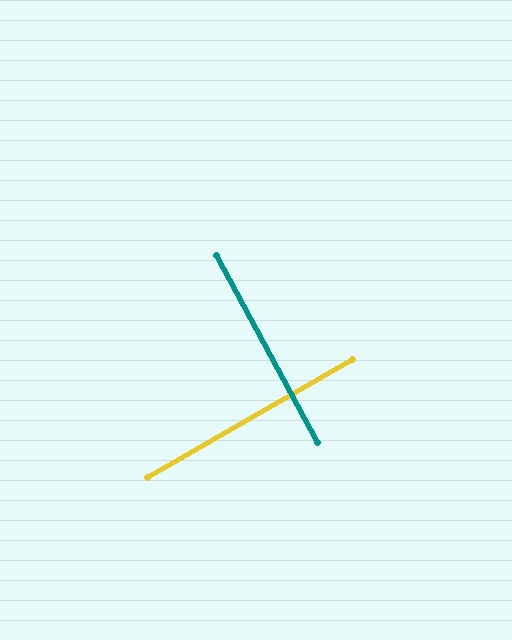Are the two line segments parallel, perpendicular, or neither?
Perpendicular — they meet at approximately 88°.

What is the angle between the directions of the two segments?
Approximately 88 degrees.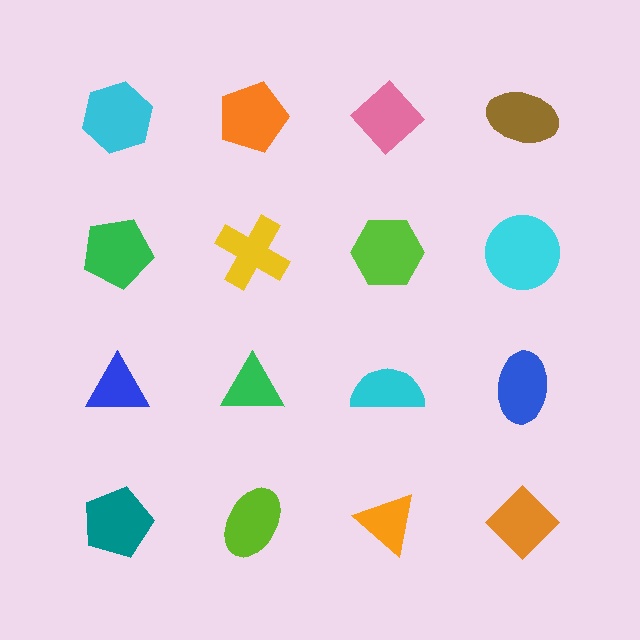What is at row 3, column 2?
A green triangle.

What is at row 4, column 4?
An orange diamond.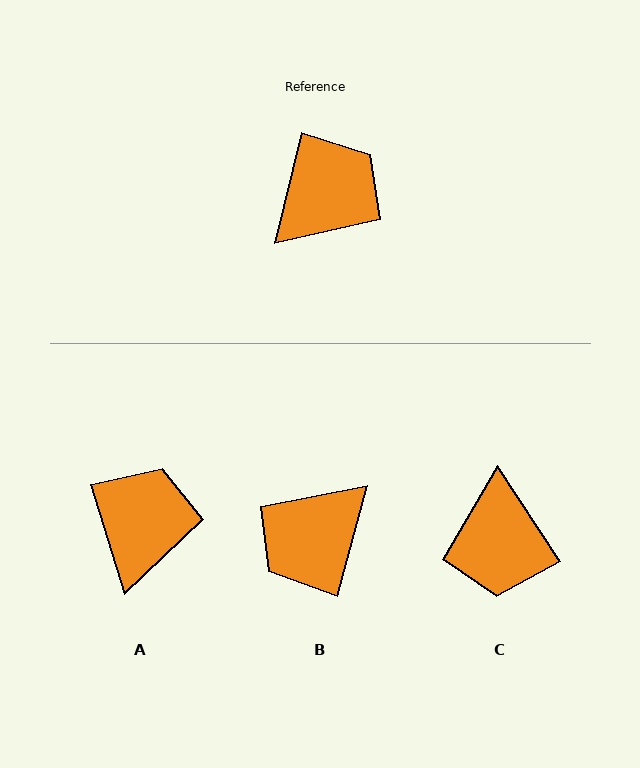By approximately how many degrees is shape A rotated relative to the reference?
Approximately 31 degrees counter-clockwise.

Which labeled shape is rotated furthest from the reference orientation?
B, about 179 degrees away.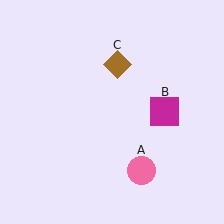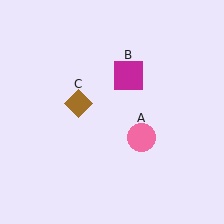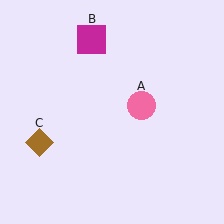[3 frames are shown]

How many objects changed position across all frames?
3 objects changed position: pink circle (object A), magenta square (object B), brown diamond (object C).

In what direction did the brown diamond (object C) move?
The brown diamond (object C) moved down and to the left.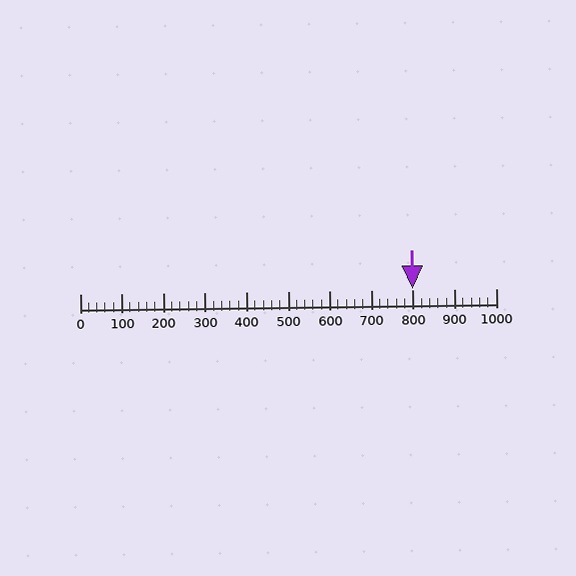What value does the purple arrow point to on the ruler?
The purple arrow points to approximately 800.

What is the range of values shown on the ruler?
The ruler shows values from 0 to 1000.